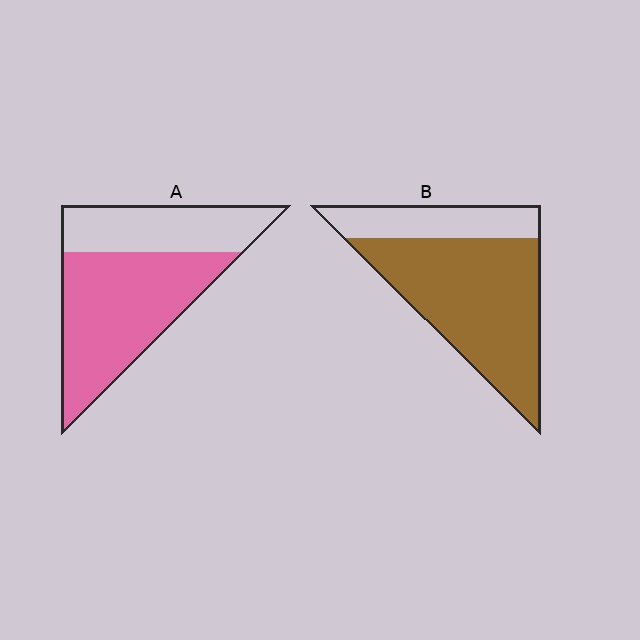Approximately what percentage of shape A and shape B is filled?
A is approximately 65% and B is approximately 75%.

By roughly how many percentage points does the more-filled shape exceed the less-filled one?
By roughly 10 percentage points (B over A).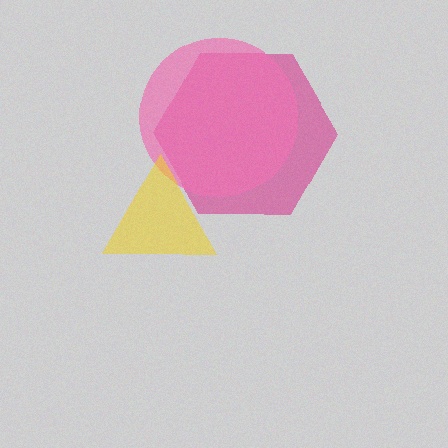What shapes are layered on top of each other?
The layered shapes are: a magenta hexagon, a pink circle, a yellow triangle.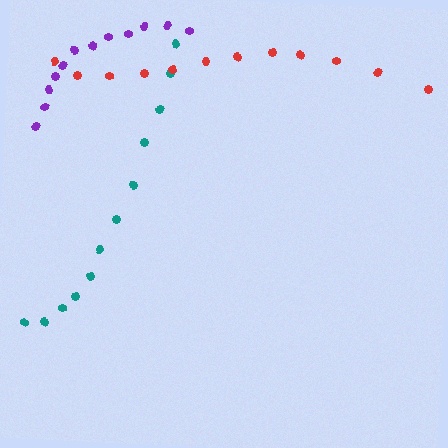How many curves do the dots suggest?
There are 3 distinct paths.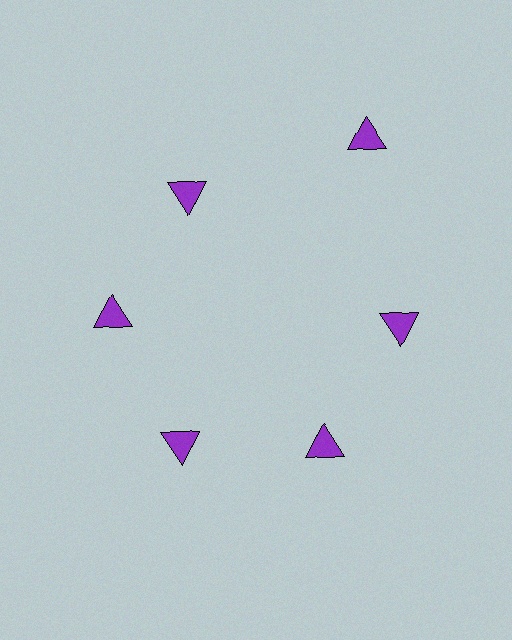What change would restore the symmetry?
The symmetry would be restored by moving it inward, back onto the ring so that all 6 triangles sit at equal angles and equal distance from the center.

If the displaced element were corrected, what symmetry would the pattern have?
It would have 6-fold rotational symmetry — the pattern would map onto itself every 60 degrees.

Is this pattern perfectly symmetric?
No. The 6 purple triangles are arranged in a ring, but one element near the 1 o'clock position is pushed outward from the center, breaking the 6-fold rotational symmetry.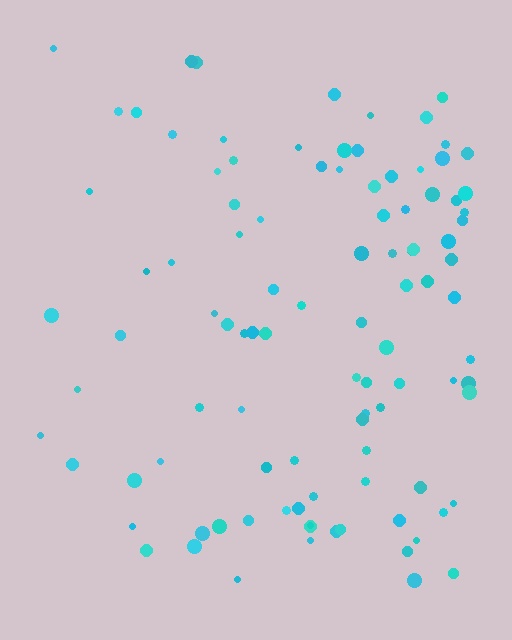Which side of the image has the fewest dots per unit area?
The left.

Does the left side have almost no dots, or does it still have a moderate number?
Still a moderate number, just noticeably fewer than the right.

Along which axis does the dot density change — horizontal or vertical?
Horizontal.